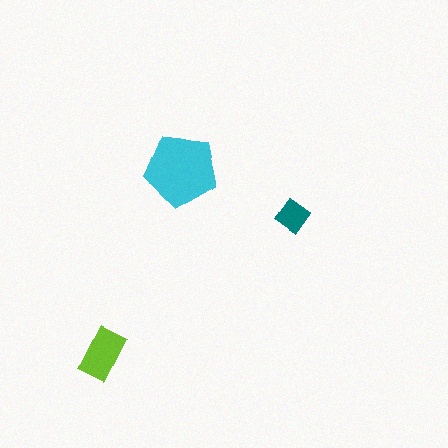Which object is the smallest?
The teal diamond.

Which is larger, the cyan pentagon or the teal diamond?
The cyan pentagon.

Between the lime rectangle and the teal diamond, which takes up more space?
The lime rectangle.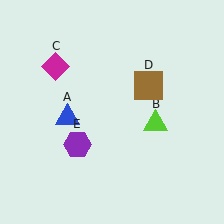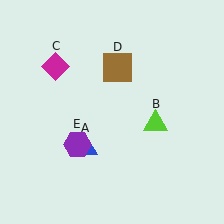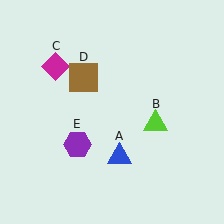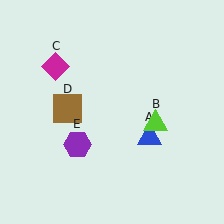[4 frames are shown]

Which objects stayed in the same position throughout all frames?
Lime triangle (object B) and magenta diamond (object C) and purple hexagon (object E) remained stationary.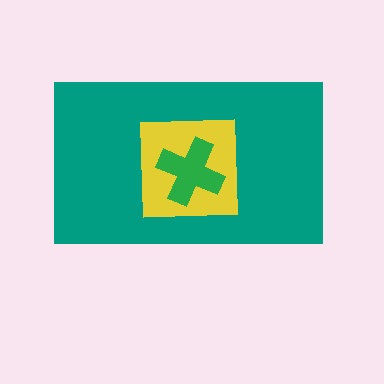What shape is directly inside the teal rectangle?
The yellow square.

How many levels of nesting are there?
3.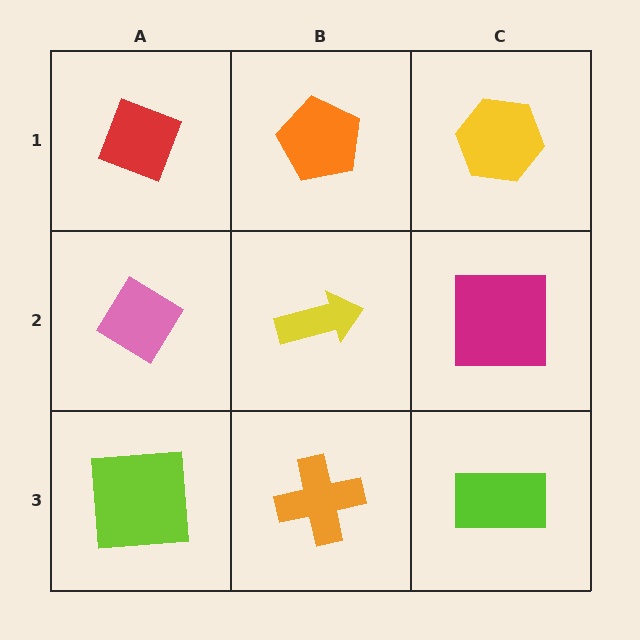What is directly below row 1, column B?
A yellow arrow.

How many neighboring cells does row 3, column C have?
2.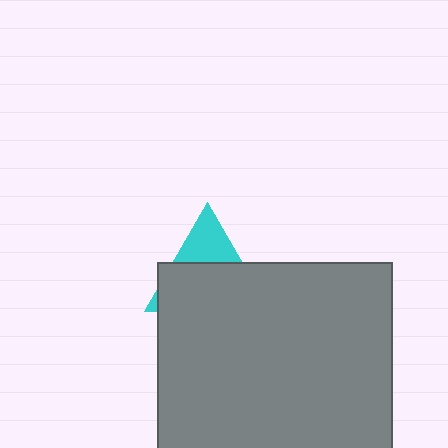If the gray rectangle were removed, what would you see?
You would see the complete cyan triangle.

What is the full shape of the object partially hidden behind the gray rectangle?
The partially hidden object is a cyan triangle.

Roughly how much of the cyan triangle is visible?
A small part of it is visible (roughly 32%).